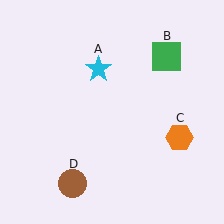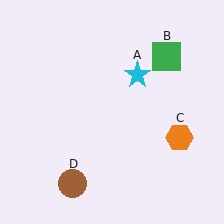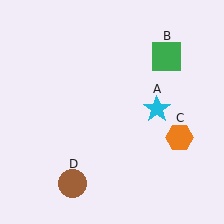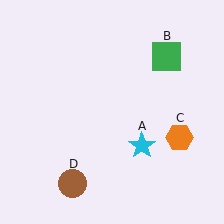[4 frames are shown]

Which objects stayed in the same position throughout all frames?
Green square (object B) and orange hexagon (object C) and brown circle (object D) remained stationary.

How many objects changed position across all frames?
1 object changed position: cyan star (object A).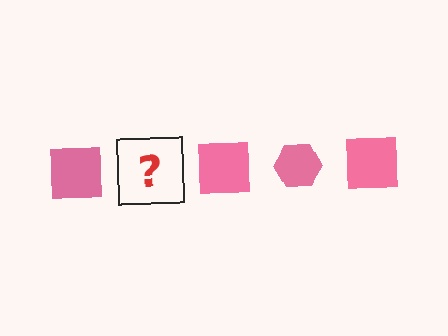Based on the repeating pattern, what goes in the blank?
The blank should be a pink hexagon.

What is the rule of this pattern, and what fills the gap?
The rule is that the pattern cycles through square, hexagon shapes in pink. The gap should be filled with a pink hexagon.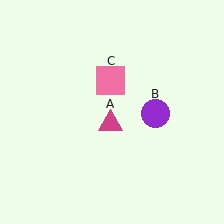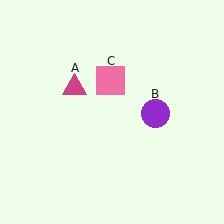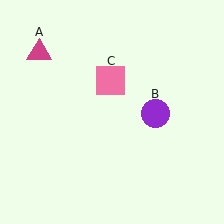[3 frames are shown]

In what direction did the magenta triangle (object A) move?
The magenta triangle (object A) moved up and to the left.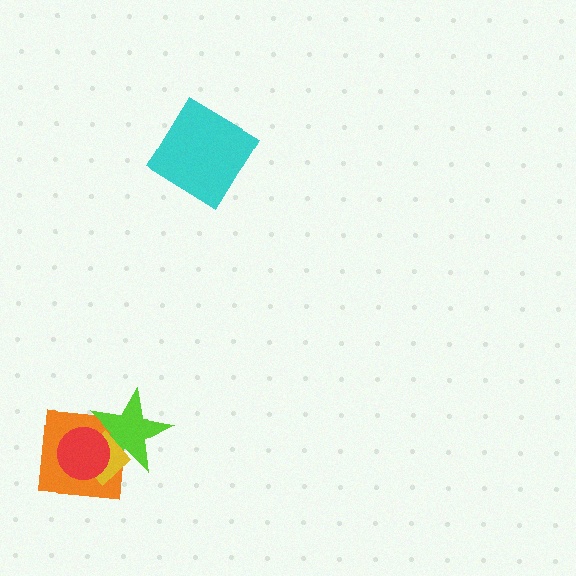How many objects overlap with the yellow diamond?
3 objects overlap with the yellow diamond.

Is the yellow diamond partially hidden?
Yes, it is partially covered by another shape.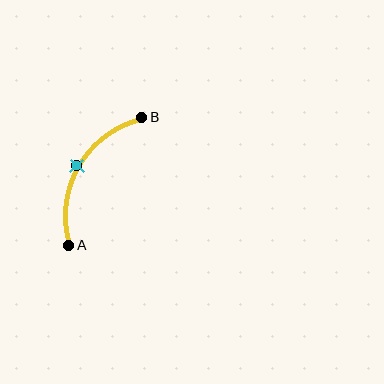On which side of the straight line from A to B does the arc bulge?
The arc bulges to the left of the straight line connecting A and B.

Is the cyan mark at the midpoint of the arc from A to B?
Yes. The cyan mark lies on the arc at equal arc-length from both A and B — it is the arc midpoint.